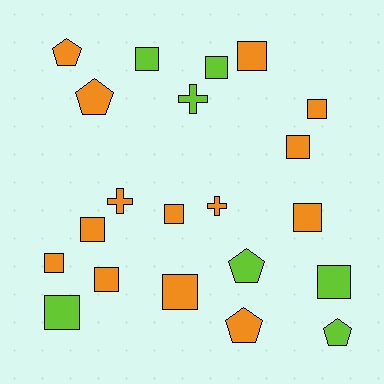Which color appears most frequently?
Orange, with 14 objects.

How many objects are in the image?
There are 21 objects.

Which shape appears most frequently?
Square, with 13 objects.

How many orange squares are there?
There are 9 orange squares.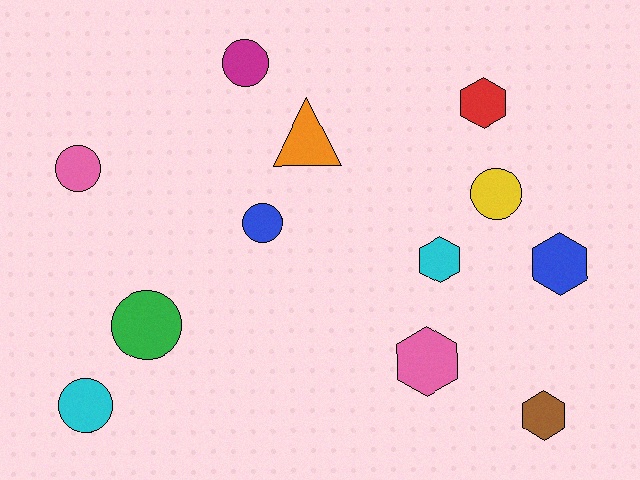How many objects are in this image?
There are 12 objects.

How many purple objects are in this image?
There are no purple objects.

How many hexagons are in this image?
There are 5 hexagons.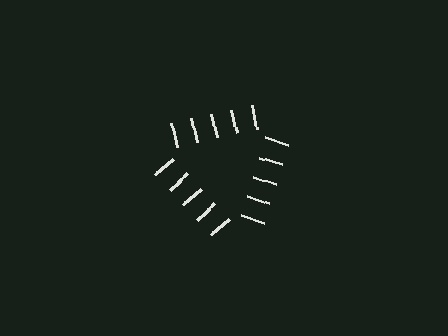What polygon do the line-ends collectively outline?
An illusory triangle — the line segments terminate on its edges but no continuous stroke is drawn.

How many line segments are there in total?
15 — 5 along each of the 3 edges.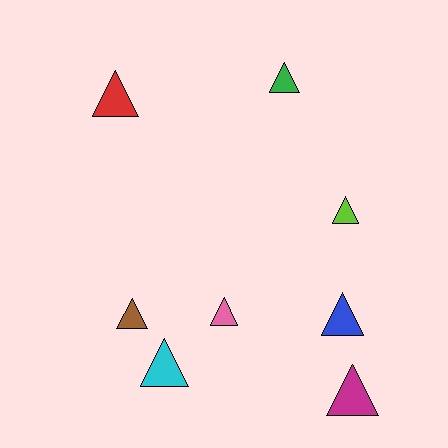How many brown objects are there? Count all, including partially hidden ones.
There is 1 brown object.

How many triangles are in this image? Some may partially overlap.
There are 8 triangles.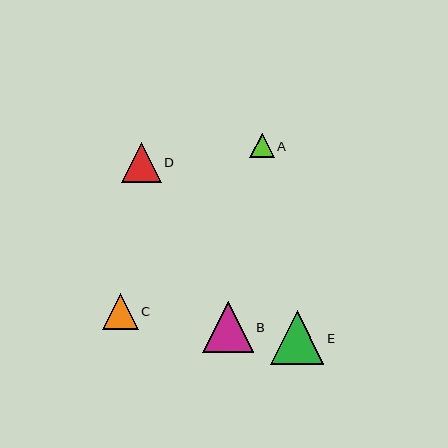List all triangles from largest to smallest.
From largest to smallest: E, B, D, C, A.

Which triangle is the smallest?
Triangle A is the smallest with a size of approximately 24 pixels.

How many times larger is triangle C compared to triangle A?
Triangle C is approximately 1.5 times the size of triangle A.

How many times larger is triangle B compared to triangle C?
Triangle B is approximately 1.4 times the size of triangle C.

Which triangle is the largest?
Triangle E is the largest with a size of approximately 54 pixels.